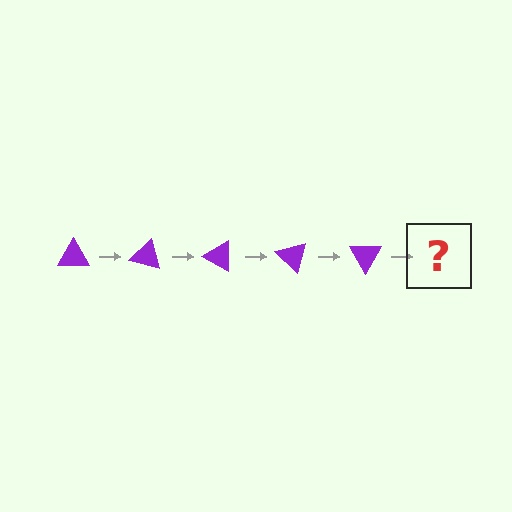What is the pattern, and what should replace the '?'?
The pattern is that the triangle rotates 15 degrees each step. The '?' should be a purple triangle rotated 75 degrees.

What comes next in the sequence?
The next element should be a purple triangle rotated 75 degrees.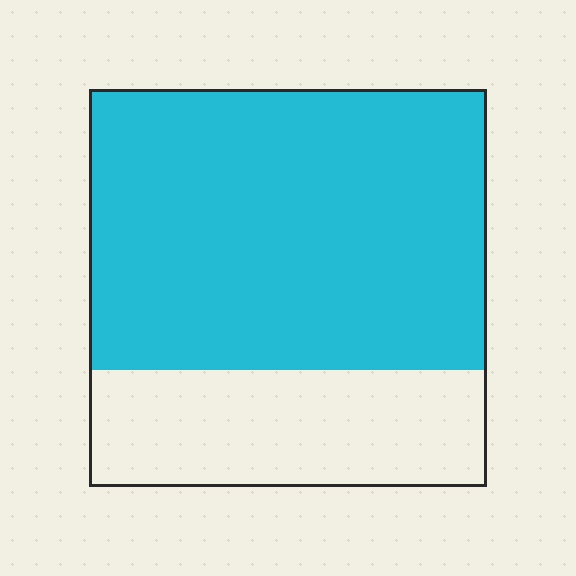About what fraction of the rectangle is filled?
About two thirds (2/3).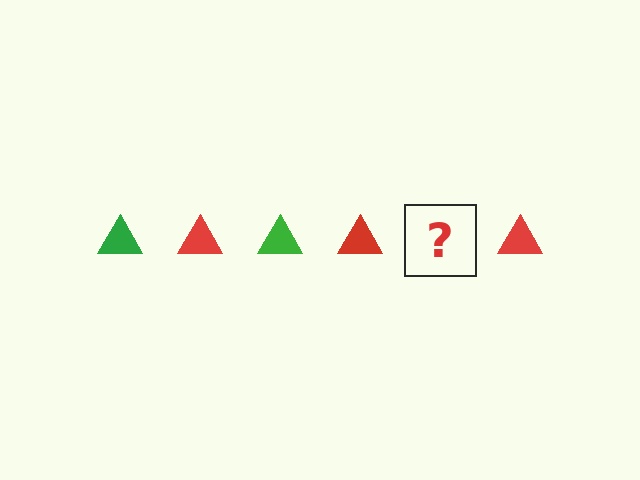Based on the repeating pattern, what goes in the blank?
The blank should be a green triangle.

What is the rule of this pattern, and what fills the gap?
The rule is that the pattern cycles through green, red triangles. The gap should be filled with a green triangle.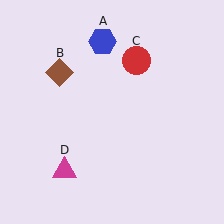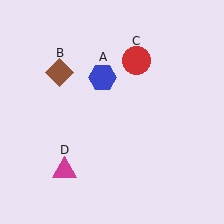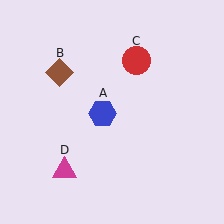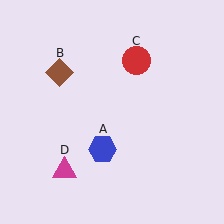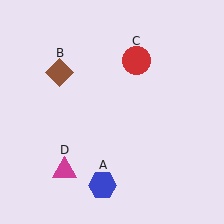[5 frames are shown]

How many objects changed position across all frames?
1 object changed position: blue hexagon (object A).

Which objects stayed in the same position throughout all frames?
Brown diamond (object B) and red circle (object C) and magenta triangle (object D) remained stationary.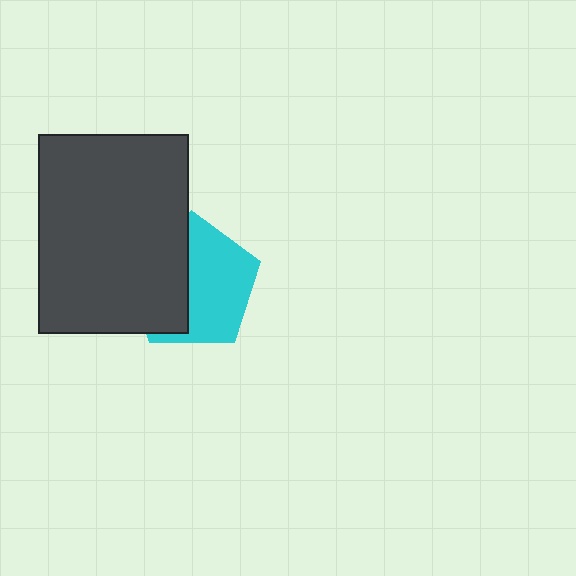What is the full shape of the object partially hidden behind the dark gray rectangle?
The partially hidden object is a cyan pentagon.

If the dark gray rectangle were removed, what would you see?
You would see the complete cyan pentagon.